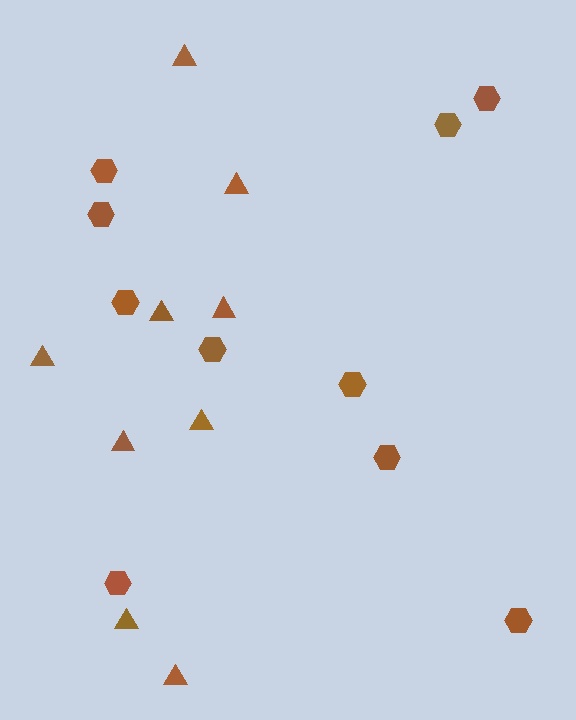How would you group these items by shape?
There are 2 groups: one group of hexagons (10) and one group of triangles (9).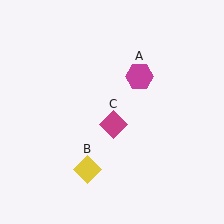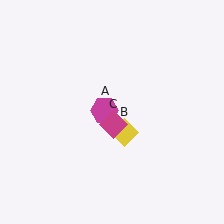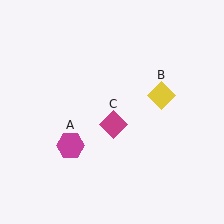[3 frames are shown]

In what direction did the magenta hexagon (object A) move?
The magenta hexagon (object A) moved down and to the left.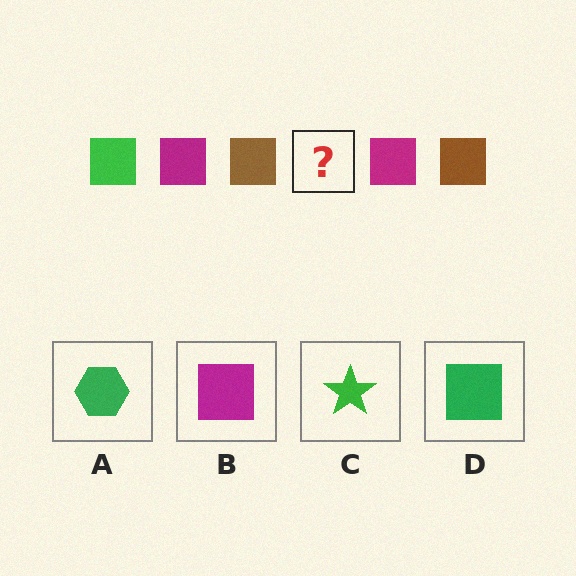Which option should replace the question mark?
Option D.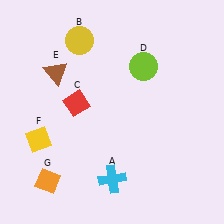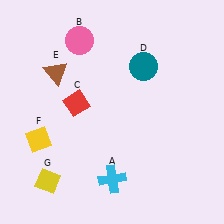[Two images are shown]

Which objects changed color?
B changed from yellow to pink. D changed from lime to teal. G changed from orange to yellow.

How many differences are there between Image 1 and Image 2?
There are 3 differences between the two images.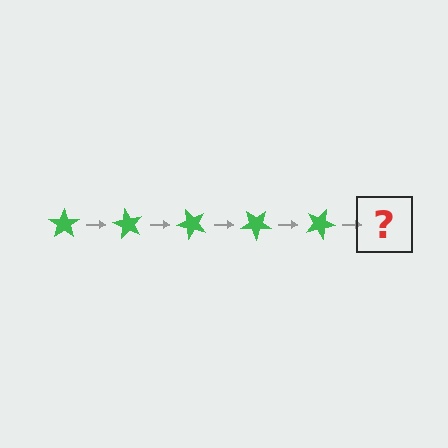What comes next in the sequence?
The next element should be a green star rotated 300 degrees.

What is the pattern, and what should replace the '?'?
The pattern is that the star rotates 60 degrees each step. The '?' should be a green star rotated 300 degrees.